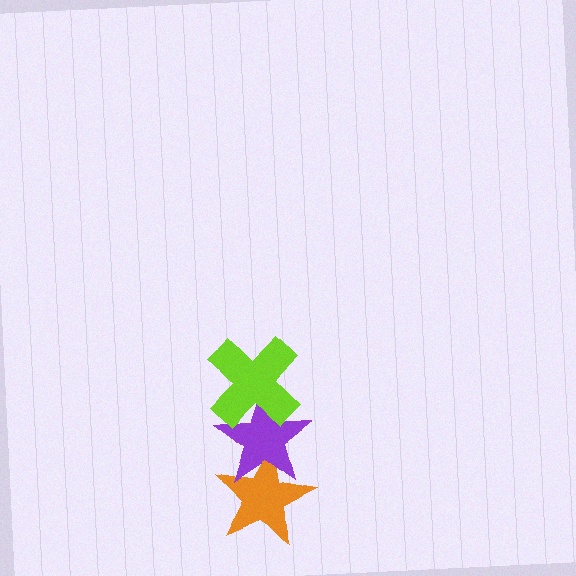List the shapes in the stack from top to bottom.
From top to bottom: the lime cross, the purple star, the orange star.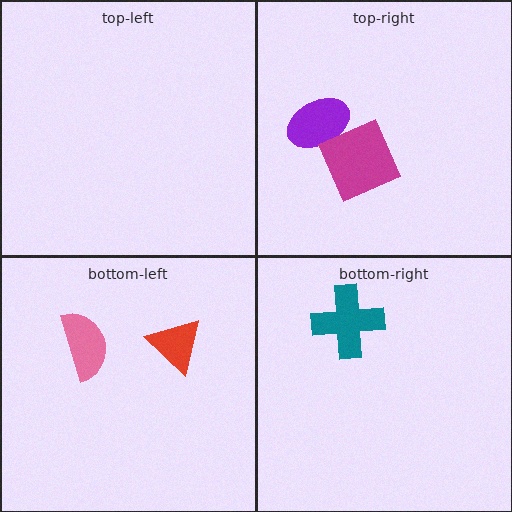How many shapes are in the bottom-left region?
2.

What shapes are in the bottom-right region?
The teal cross.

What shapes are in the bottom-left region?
The red triangle, the pink semicircle.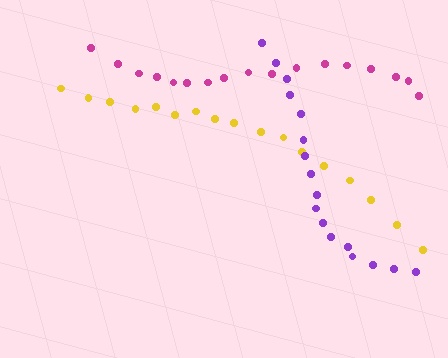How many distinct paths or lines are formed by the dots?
There are 3 distinct paths.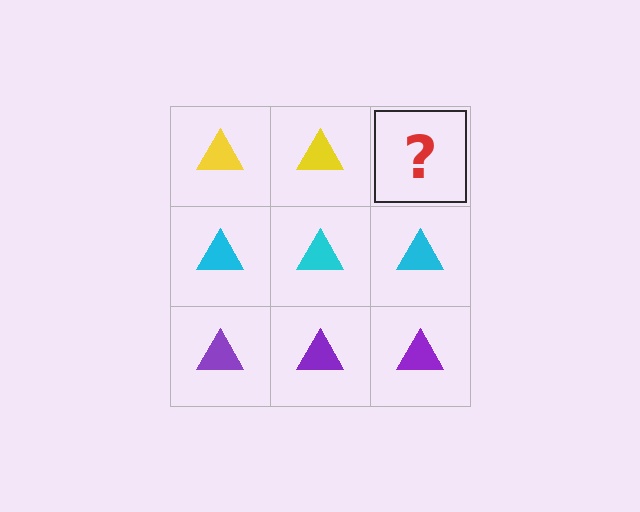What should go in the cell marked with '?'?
The missing cell should contain a yellow triangle.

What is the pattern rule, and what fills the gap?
The rule is that each row has a consistent color. The gap should be filled with a yellow triangle.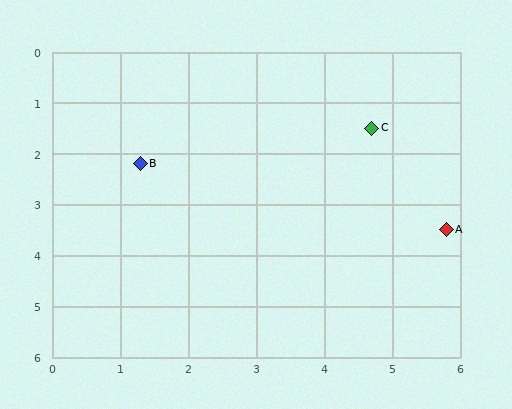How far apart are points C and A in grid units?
Points C and A are about 2.3 grid units apart.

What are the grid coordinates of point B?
Point B is at approximately (1.3, 2.2).